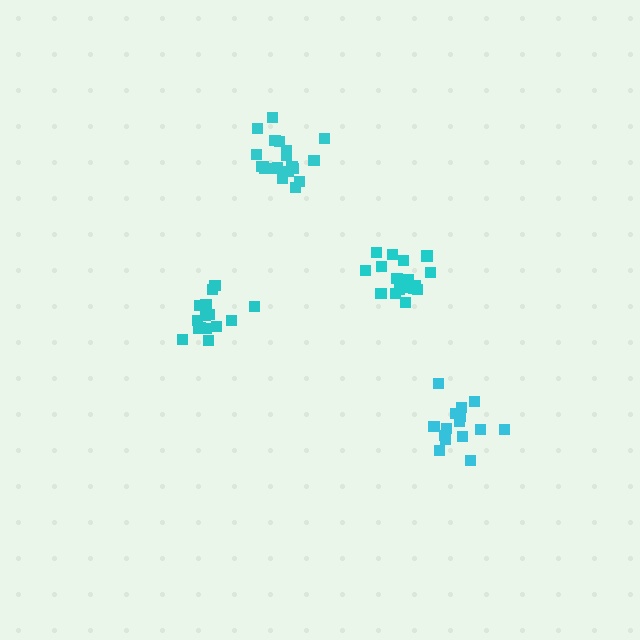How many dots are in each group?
Group 1: 18 dots, Group 2: 15 dots, Group 3: 21 dots, Group 4: 15 dots (69 total).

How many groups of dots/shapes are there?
There are 4 groups.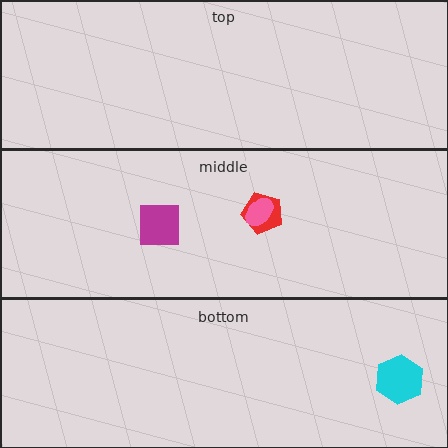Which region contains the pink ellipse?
The middle region.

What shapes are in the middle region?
The magenta square, the red pentagon, the pink ellipse.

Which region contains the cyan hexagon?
The bottom region.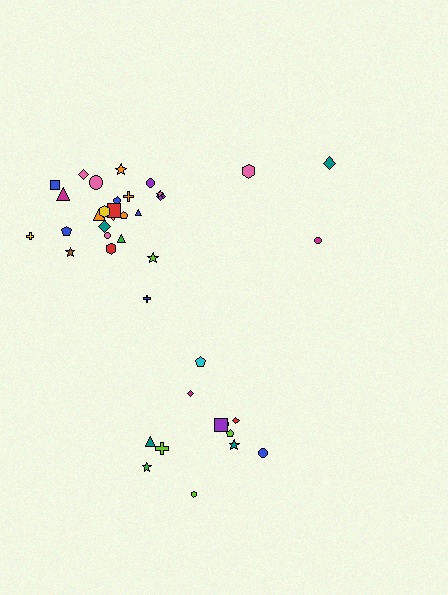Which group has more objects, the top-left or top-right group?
The top-left group.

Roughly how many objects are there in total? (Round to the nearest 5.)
Roughly 40 objects in total.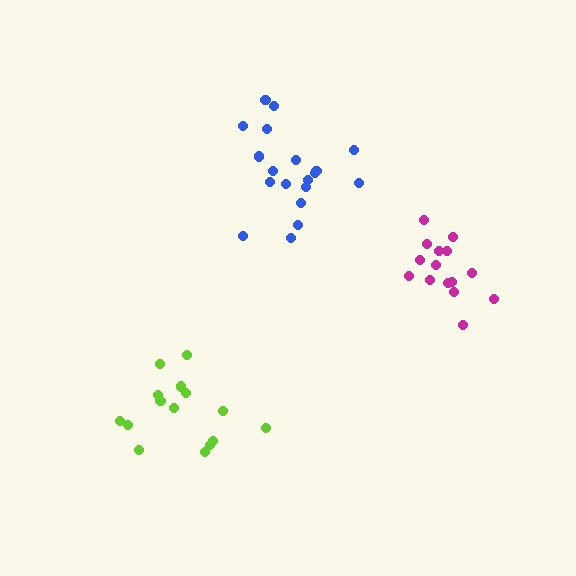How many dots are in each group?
Group 1: 19 dots, Group 2: 15 dots, Group 3: 15 dots (49 total).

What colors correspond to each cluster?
The clusters are colored: blue, magenta, lime.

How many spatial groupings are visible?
There are 3 spatial groupings.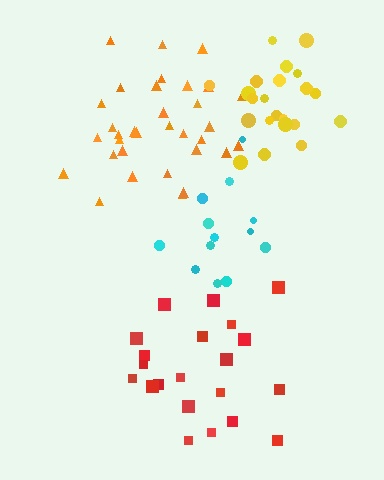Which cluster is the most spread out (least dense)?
Red.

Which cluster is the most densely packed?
Orange.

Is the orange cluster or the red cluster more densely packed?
Orange.